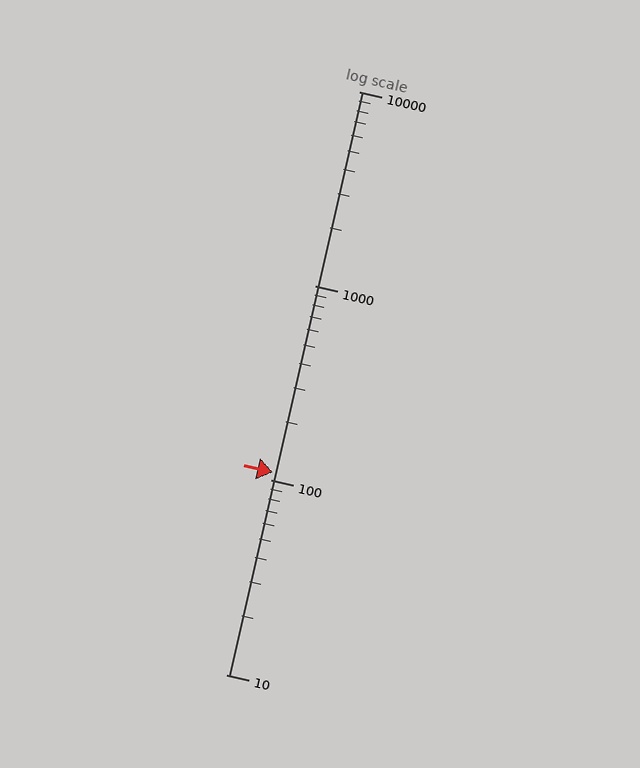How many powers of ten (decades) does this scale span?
The scale spans 3 decades, from 10 to 10000.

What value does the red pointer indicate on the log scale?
The pointer indicates approximately 110.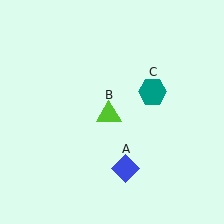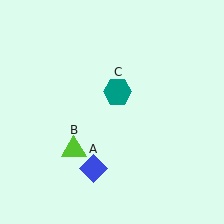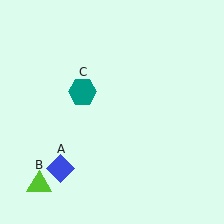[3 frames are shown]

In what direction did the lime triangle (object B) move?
The lime triangle (object B) moved down and to the left.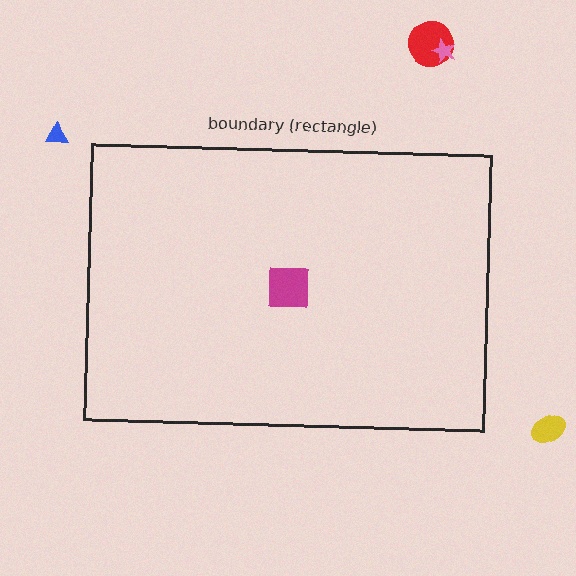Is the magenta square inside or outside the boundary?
Inside.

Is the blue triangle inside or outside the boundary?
Outside.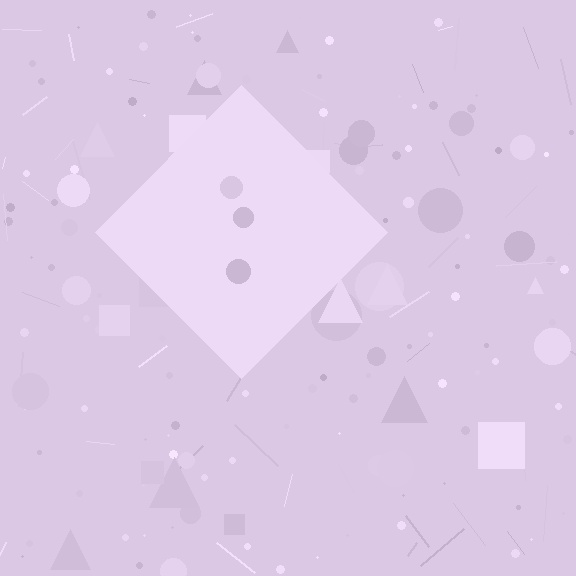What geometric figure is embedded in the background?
A diamond is embedded in the background.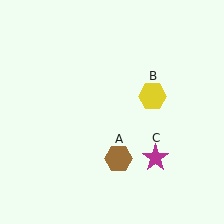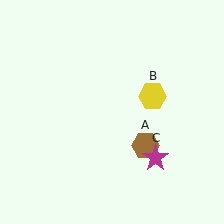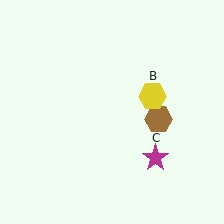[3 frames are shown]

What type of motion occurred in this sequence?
The brown hexagon (object A) rotated counterclockwise around the center of the scene.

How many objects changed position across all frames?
1 object changed position: brown hexagon (object A).